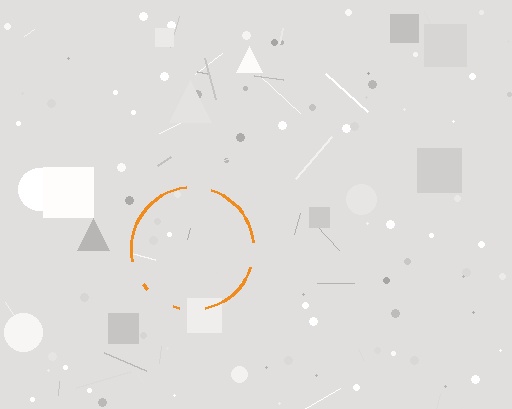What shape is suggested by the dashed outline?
The dashed outline suggests a circle.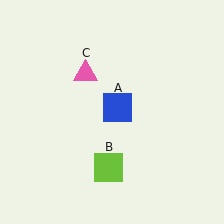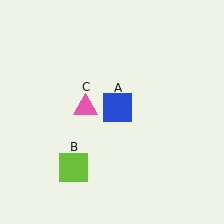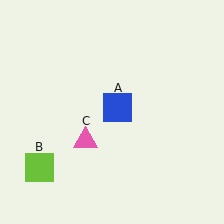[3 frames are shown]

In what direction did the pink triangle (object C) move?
The pink triangle (object C) moved down.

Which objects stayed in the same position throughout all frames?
Blue square (object A) remained stationary.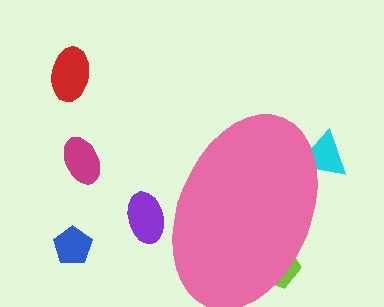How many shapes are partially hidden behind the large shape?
3 shapes are partially hidden.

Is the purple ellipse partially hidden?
Yes, the purple ellipse is partially hidden behind the pink ellipse.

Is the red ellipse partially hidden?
No, the red ellipse is fully visible.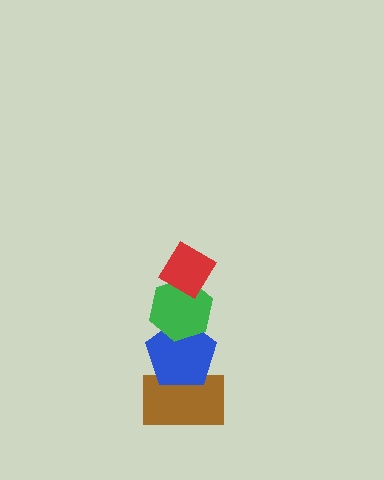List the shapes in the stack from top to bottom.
From top to bottom: the red diamond, the green hexagon, the blue pentagon, the brown rectangle.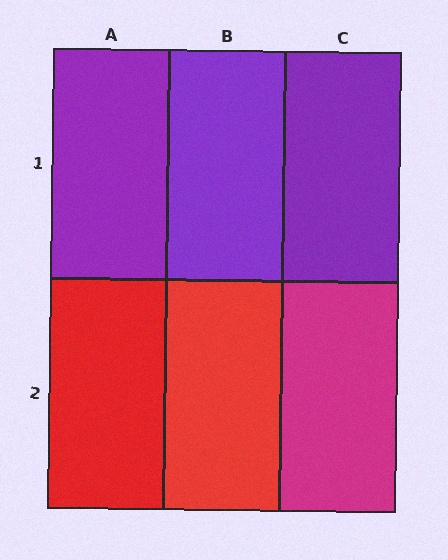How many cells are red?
2 cells are red.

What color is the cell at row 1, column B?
Purple.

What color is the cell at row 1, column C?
Purple.